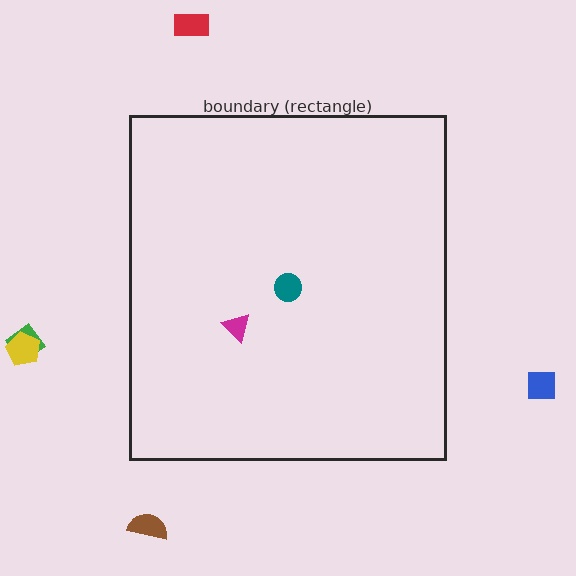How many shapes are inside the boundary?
2 inside, 5 outside.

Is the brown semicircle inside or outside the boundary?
Outside.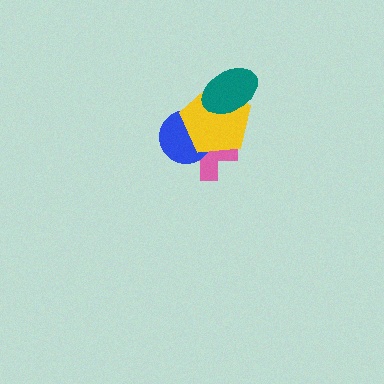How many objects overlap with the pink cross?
2 objects overlap with the pink cross.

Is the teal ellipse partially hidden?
No, no other shape covers it.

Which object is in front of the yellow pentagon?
The teal ellipse is in front of the yellow pentagon.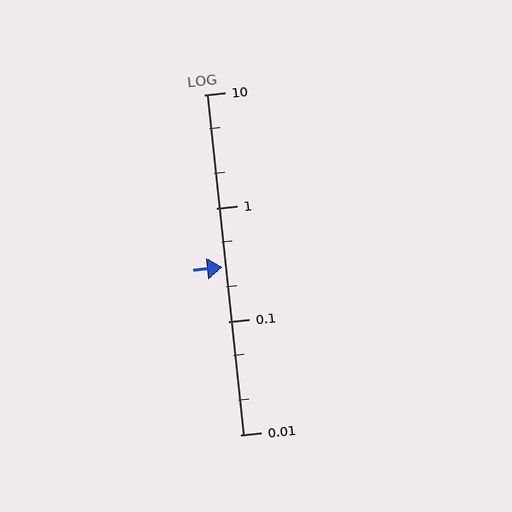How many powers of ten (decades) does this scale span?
The scale spans 3 decades, from 0.01 to 10.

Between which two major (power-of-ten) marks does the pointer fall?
The pointer is between 0.1 and 1.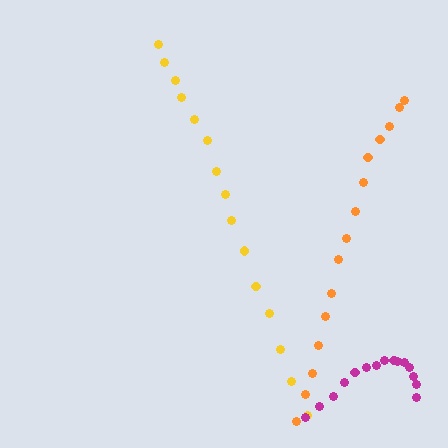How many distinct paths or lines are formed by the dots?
There are 3 distinct paths.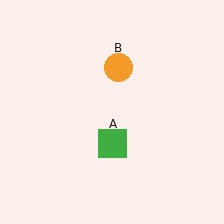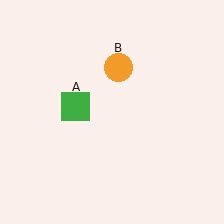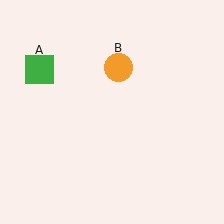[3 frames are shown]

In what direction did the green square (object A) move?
The green square (object A) moved up and to the left.